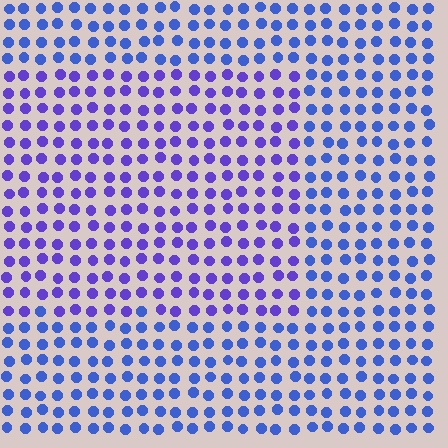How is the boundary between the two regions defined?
The boundary is defined purely by a slight shift in hue (about 29 degrees). Spacing, size, and orientation are identical on both sides.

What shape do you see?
I see a rectangle.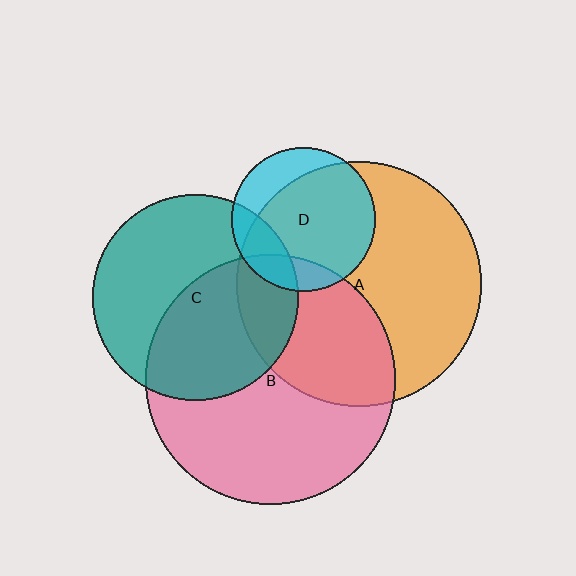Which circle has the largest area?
Circle B (pink).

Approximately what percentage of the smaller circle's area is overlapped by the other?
Approximately 20%.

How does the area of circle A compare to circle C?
Approximately 1.4 times.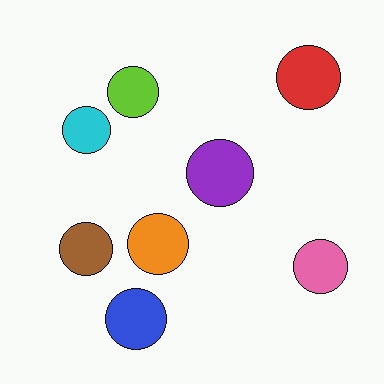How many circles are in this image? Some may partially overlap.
There are 8 circles.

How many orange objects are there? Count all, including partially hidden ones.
There is 1 orange object.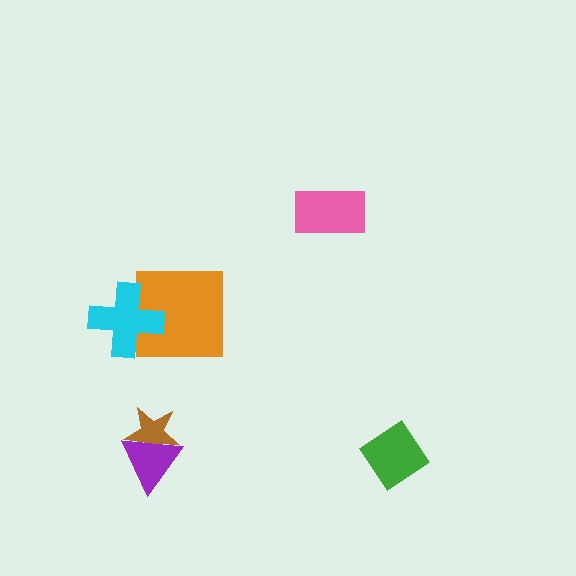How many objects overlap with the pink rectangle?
0 objects overlap with the pink rectangle.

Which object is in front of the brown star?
The purple triangle is in front of the brown star.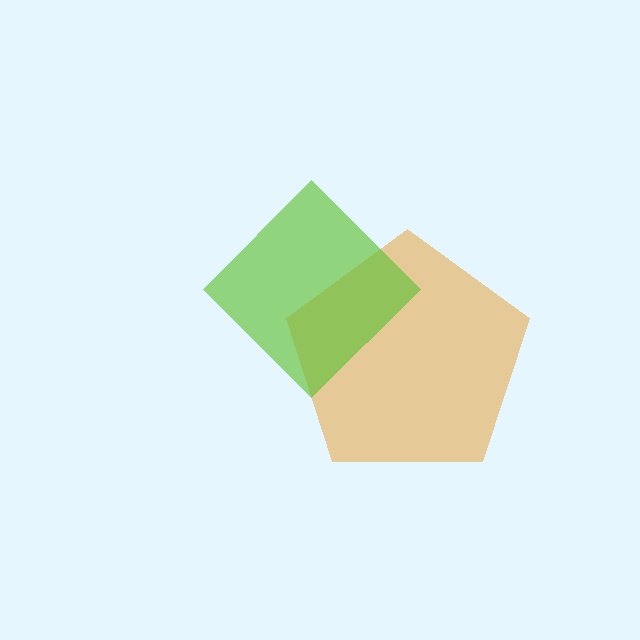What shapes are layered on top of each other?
The layered shapes are: an orange pentagon, a lime diamond.